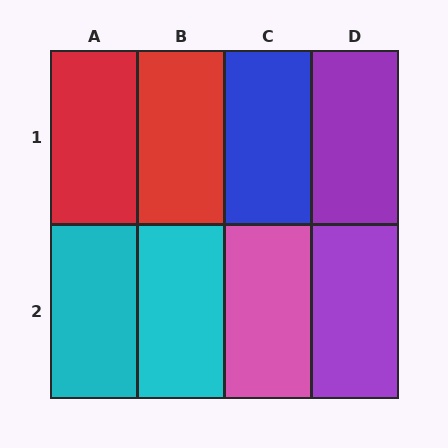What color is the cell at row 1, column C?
Blue.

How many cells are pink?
1 cell is pink.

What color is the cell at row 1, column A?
Red.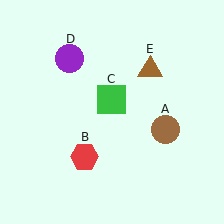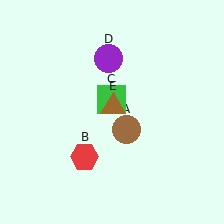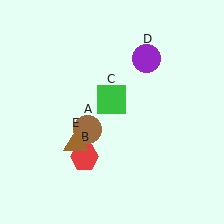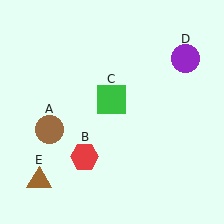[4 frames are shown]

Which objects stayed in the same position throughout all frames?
Red hexagon (object B) and green square (object C) remained stationary.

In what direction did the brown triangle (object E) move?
The brown triangle (object E) moved down and to the left.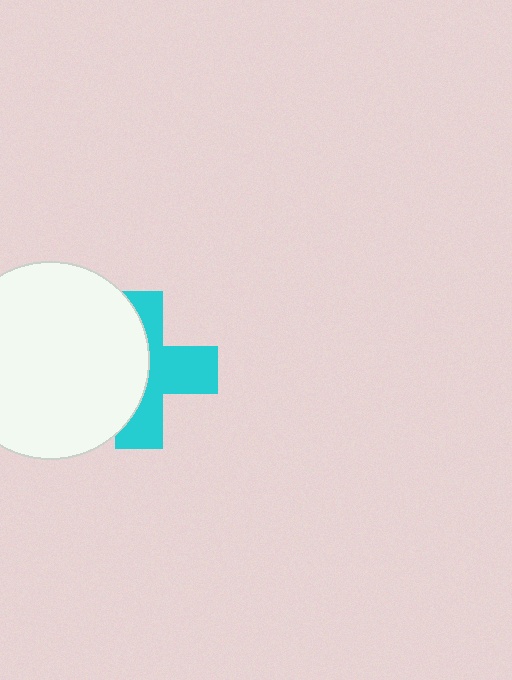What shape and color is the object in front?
The object in front is a white circle.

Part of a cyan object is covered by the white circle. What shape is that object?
It is a cross.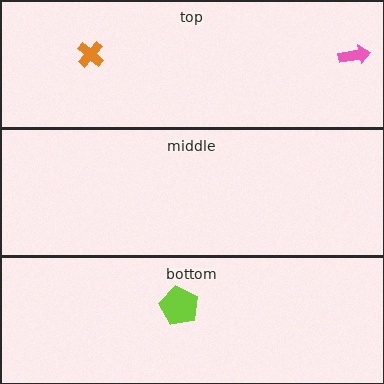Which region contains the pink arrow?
The top region.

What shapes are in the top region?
The pink arrow, the orange cross.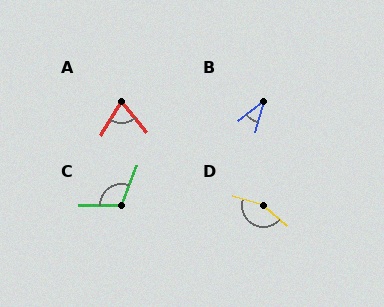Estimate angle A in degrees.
Approximately 72 degrees.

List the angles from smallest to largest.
B (35°), A (72°), C (112°), D (154°).